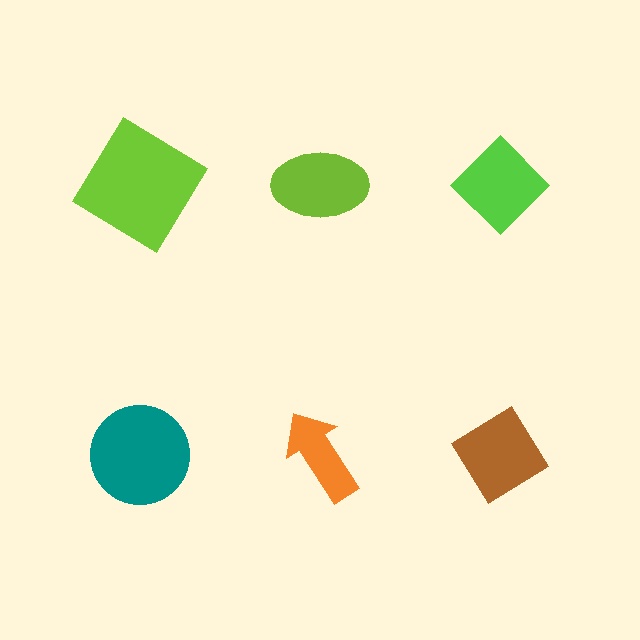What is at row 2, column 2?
An orange arrow.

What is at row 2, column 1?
A teal circle.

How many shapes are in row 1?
3 shapes.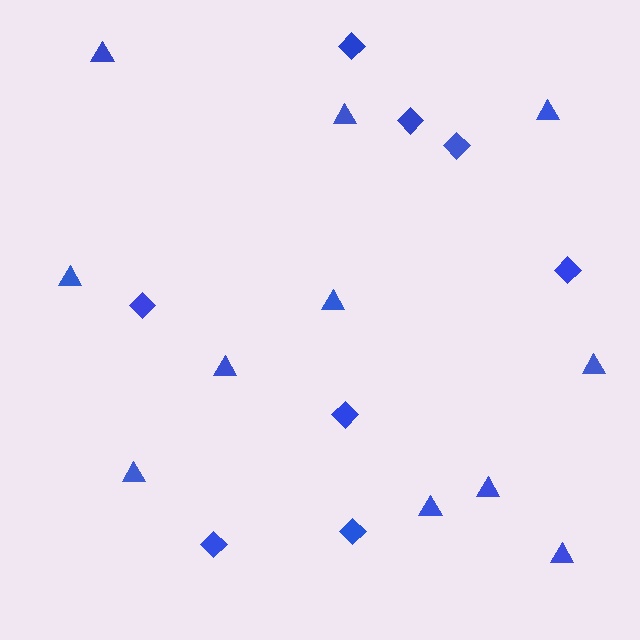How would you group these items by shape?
There are 2 groups: one group of diamonds (8) and one group of triangles (11).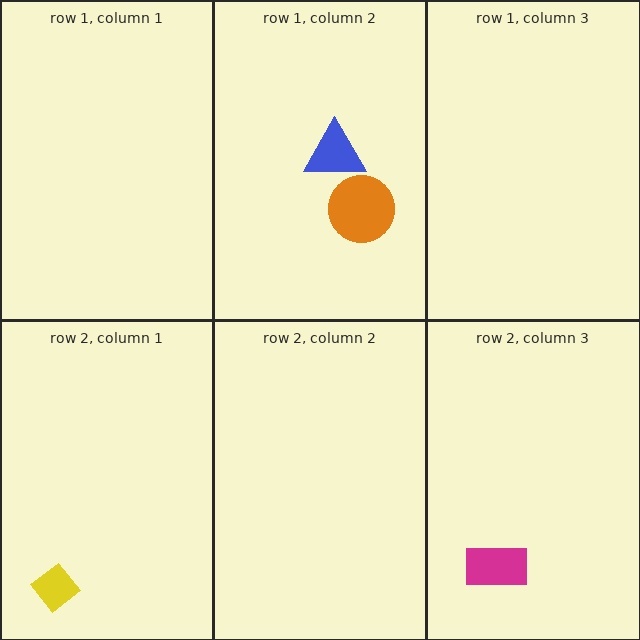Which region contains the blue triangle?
The row 1, column 2 region.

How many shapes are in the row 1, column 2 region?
2.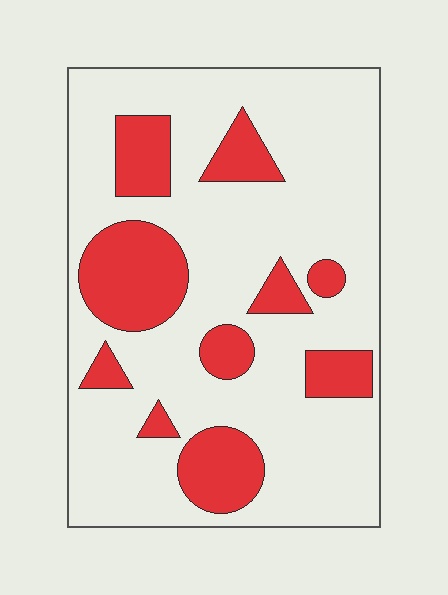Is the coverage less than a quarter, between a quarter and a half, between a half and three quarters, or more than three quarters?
Less than a quarter.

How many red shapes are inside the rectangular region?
10.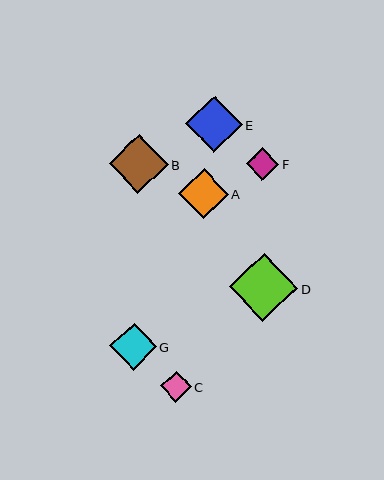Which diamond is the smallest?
Diamond C is the smallest with a size of approximately 30 pixels.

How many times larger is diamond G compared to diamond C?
Diamond G is approximately 1.5 times the size of diamond C.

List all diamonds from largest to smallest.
From largest to smallest: D, B, E, A, G, F, C.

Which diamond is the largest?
Diamond D is the largest with a size of approximately 68 pixels.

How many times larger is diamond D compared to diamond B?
Diamond D is approximately 1.2 times the size of diamond B.